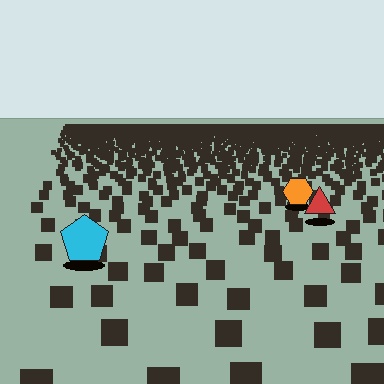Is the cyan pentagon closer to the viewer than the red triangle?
Yes. The cyan pentagon is closer — you can tell from the texture gradient: the ground texture is coarser near it.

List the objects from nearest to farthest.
From nearest to farthest: the cyan pentagon, the red triangle, the orange hexagon.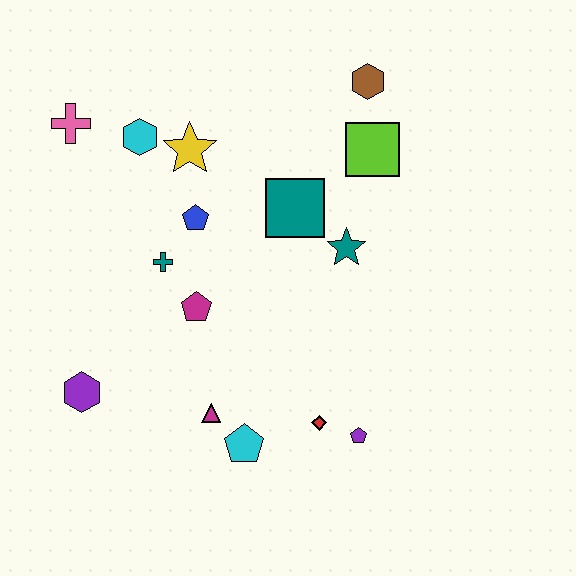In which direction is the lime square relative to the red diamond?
The lime square is above the red diamond.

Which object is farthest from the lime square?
The purple hexagon is farthest from the lime square.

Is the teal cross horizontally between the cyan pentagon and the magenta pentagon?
No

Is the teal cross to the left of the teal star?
Yes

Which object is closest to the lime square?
The brown hexagon is closest to the lime square.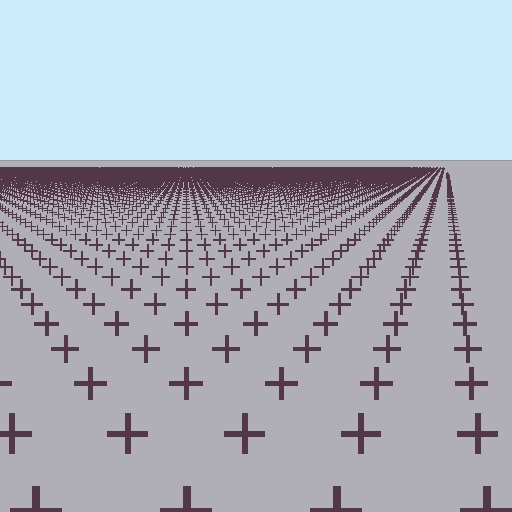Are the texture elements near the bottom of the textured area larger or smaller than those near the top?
Larger. Near the bottom, elements are closer to the viewer and appear at a bigger on-screen size.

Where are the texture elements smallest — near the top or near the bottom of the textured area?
Near the top.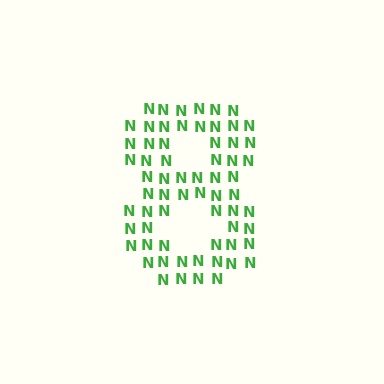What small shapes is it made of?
It is made of small letter N's.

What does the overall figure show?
The overall figure shows the digit 8.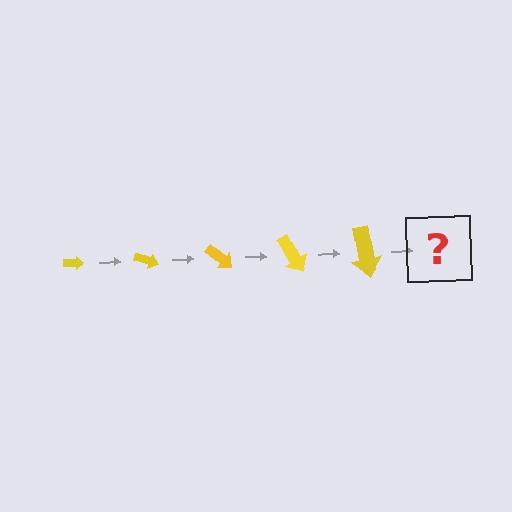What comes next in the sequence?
The next element should be an arrow, larger than the previous one and rotated 100 degrees from the start.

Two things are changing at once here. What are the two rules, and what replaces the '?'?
The two rules are that the arrow grows larger each step and it rotates 20 degrees each step. The '?' should be an arrow, larger than the previous one and rotated 100 degrees from the start.